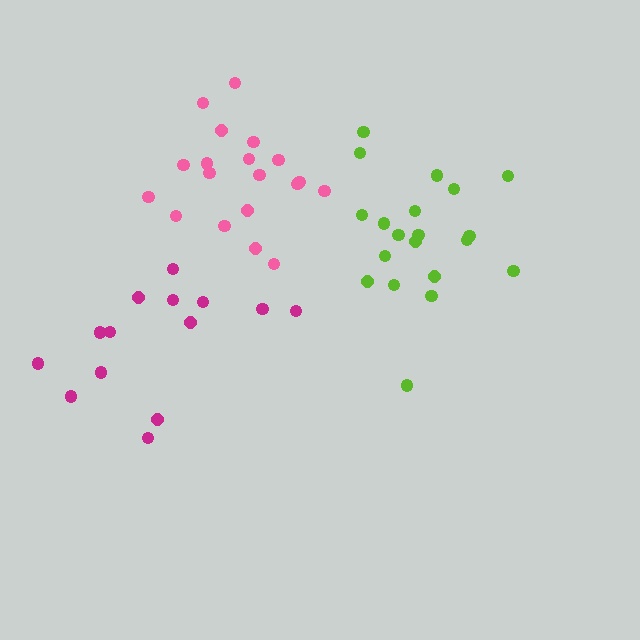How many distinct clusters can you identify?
There are 3 distinct clusters.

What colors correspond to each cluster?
The clusters are colored: lime, magenta, pink.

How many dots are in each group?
Group 1: 20 dots, Group 2: 14 dots, Group 3: 19 dots (53 total).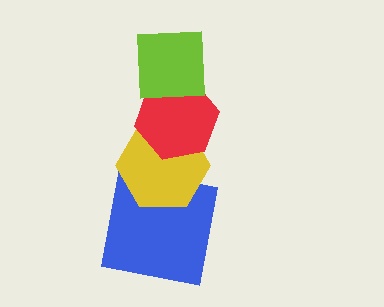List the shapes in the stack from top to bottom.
From top to bottom: the lime square, the red hexagon, the yellow hexagon, the blue square.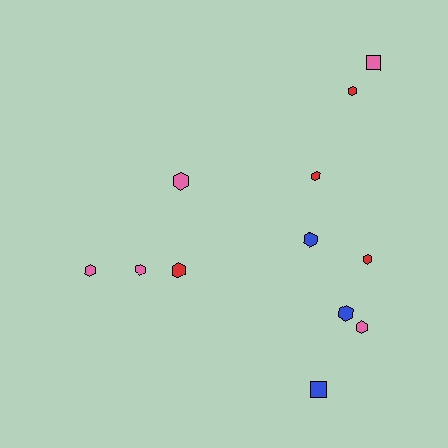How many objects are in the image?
There are 12 objects.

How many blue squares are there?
There is 1 blue square.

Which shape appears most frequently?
Hexagon, with 10 objects.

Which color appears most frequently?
Pink, with 5 objects.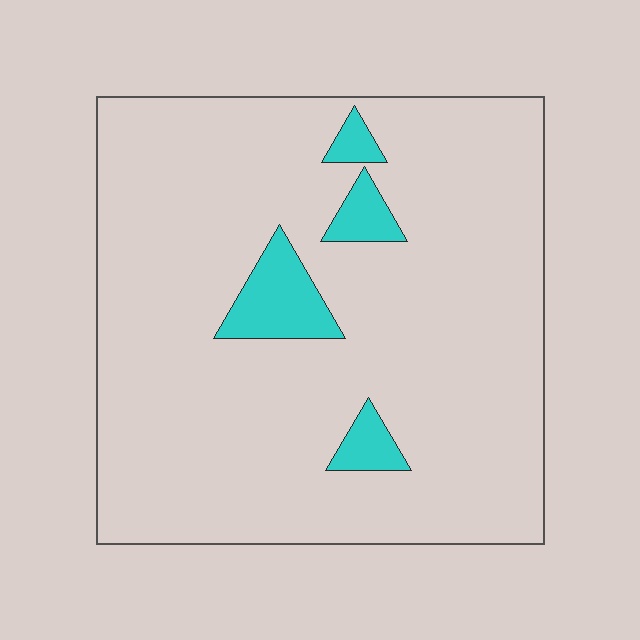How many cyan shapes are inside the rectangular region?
4.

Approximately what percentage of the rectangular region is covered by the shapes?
Approximately 10%.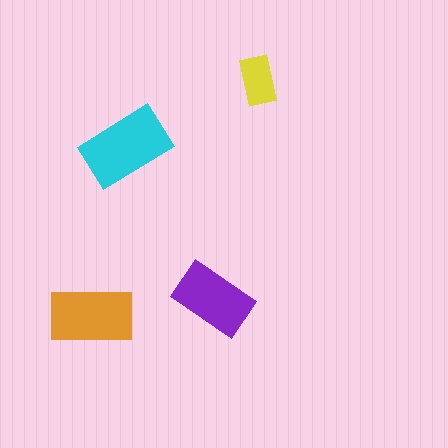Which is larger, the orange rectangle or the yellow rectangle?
The orange one.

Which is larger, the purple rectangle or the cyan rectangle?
The cyan one.